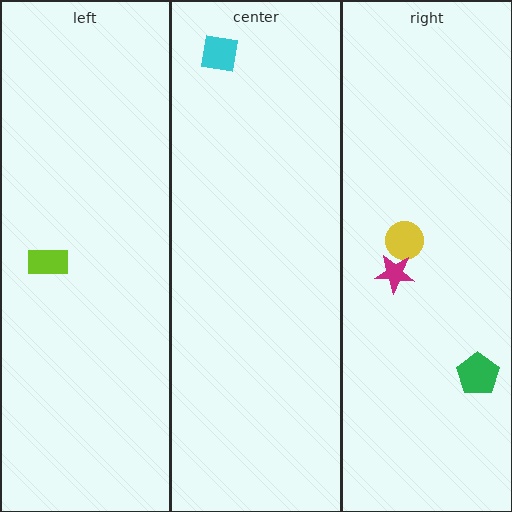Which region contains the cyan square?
The center region.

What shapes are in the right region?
The yellow circle, the green pentagon, the magenta star.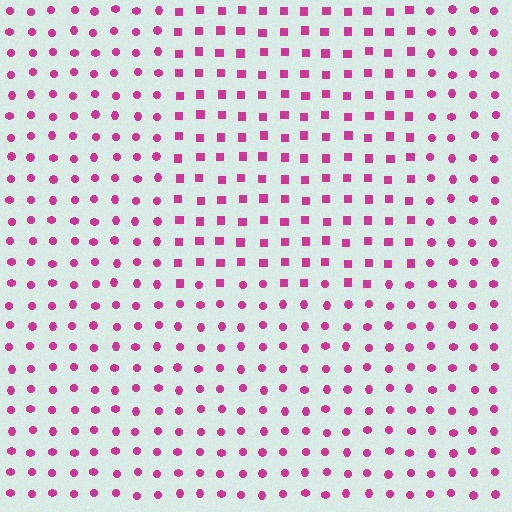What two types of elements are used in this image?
The image uses squares inside the rectangle region and circles outside it.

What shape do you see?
I see a rectangle.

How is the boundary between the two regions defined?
The boundary is defined by a change in element shape: squares inside vs. circles outside. All elements share the same color and spacing.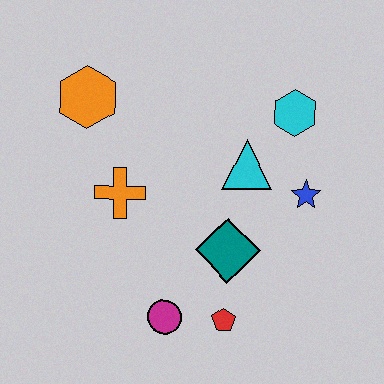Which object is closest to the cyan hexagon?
The cyan triangle is closest to the cyan hexagon.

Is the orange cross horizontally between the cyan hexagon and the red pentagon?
No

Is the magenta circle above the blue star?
No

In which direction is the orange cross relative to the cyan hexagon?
The orange cross is to the left of the cyan hexagon.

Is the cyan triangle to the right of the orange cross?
Yes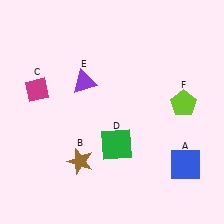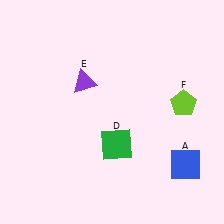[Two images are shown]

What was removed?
The brown star (B), the magenta diamond (C) were removed in Image 2.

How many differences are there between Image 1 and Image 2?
There are 2 differences between the two images.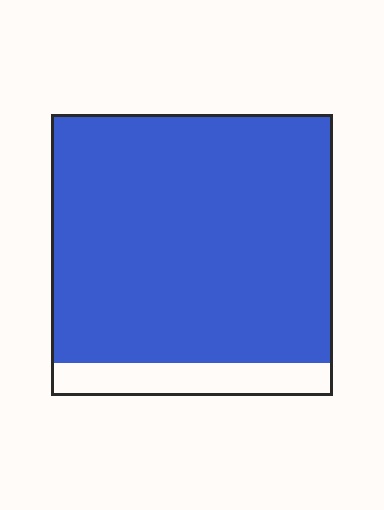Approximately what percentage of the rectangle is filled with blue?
Approximately 90%.